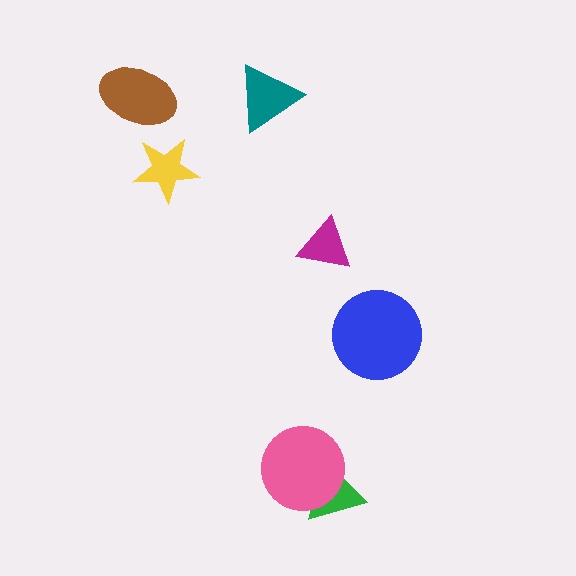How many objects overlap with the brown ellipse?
0 objects overlap with the brown ellipse.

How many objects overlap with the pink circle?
1 object overlaps with the pink circle.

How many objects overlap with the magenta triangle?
0 objects overlap with the magenta triangle.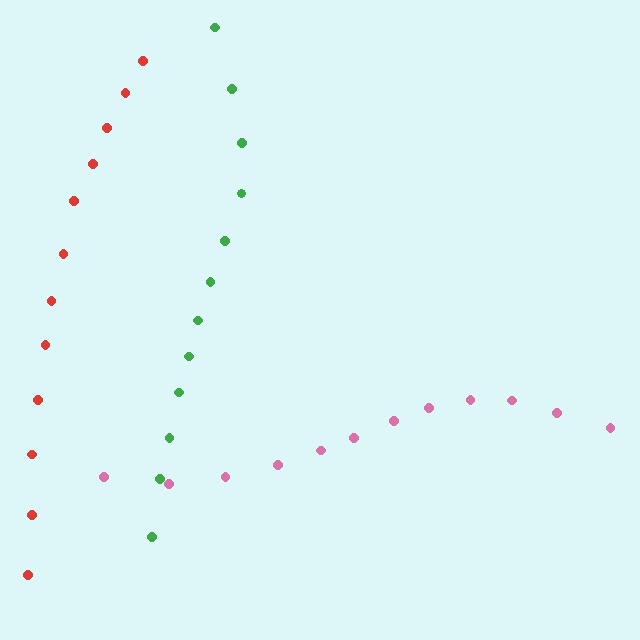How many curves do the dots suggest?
There are 3 distinct paths.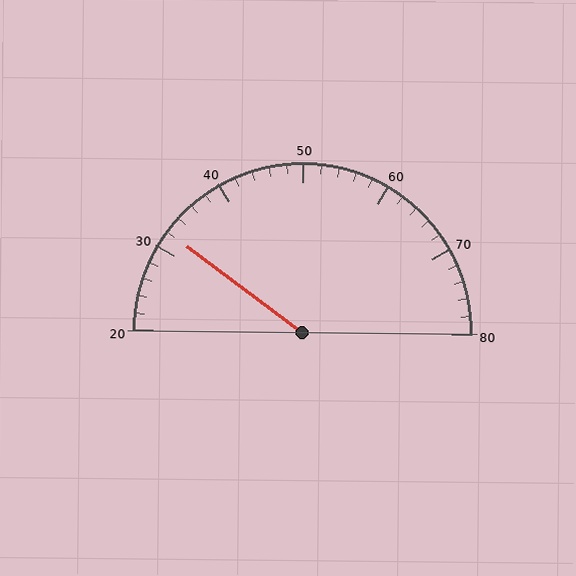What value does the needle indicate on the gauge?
The needle indicates approximately 32.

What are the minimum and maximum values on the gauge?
The gauge ranges from 20 to 80.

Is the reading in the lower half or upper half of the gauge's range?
The reading is in the lower half of the range (20 to 80).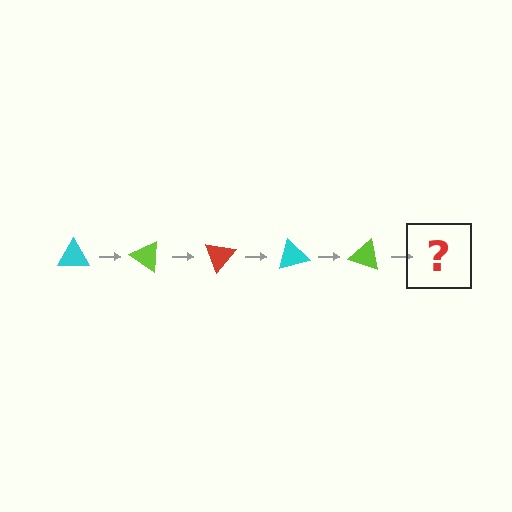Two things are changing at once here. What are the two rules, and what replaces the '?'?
The two rules are that it rotates 35 degrees each step and the color cycles through cyan, lime, and red. The '?' should be a red triangle, rotated 175 degrees from the start.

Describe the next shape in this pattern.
It should be a red triangle, rotated 175 degrees from the start.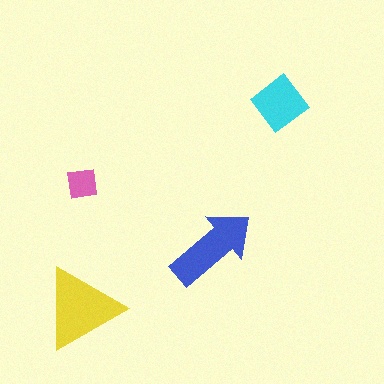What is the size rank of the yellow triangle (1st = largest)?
1st.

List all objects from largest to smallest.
The yellow triangle, the blue arrow, the cyan diamond, the pink square.